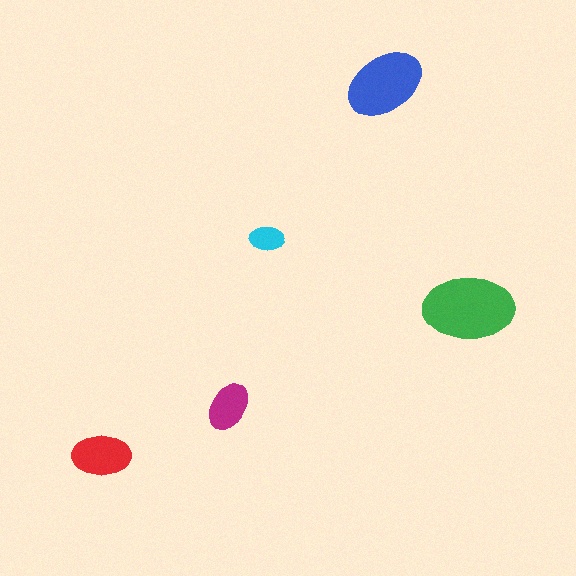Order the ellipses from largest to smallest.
the green one, the blue one, the red one, the magenta one, the cyan one.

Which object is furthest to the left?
The red ellipse is leftmost.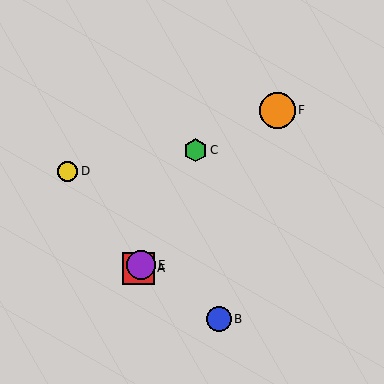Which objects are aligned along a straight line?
Objects A, E, F are aligned along a straight line.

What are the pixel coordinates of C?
Object C is at (196, 150).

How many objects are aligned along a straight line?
3 objects (A, E, F) are aligned along a straight line.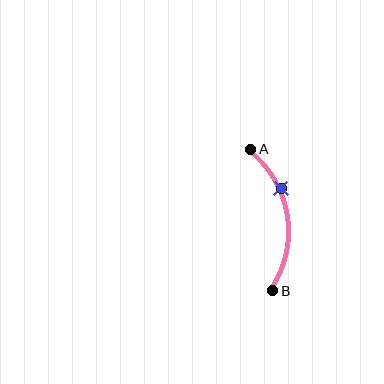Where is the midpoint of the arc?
The arc midpoint is the point on the curve farthest from the straight line joining A and B. It sits to the right of that line.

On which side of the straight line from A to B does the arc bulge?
The arc bulges to the right of the straight line connecting A and B.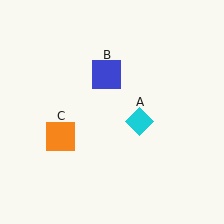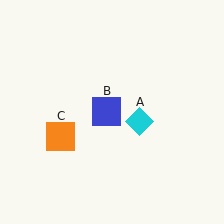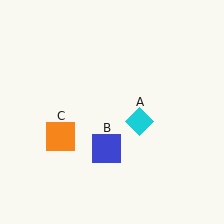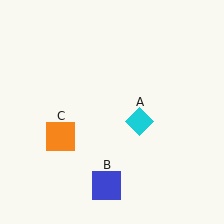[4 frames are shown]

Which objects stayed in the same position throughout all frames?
Cyan diamond (object A) and orange square (object C) remained stationary.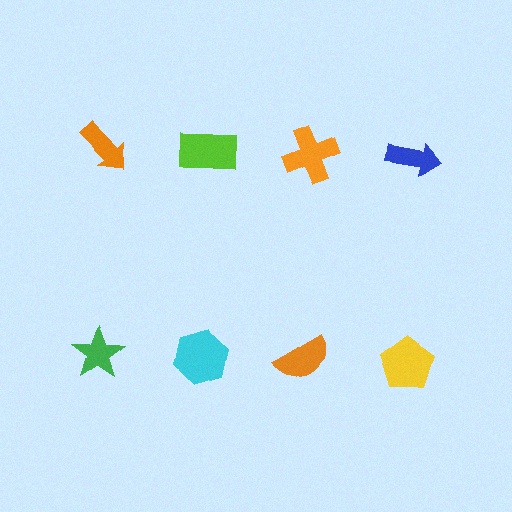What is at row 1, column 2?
A lime rectangle.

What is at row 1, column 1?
An orange arrow.